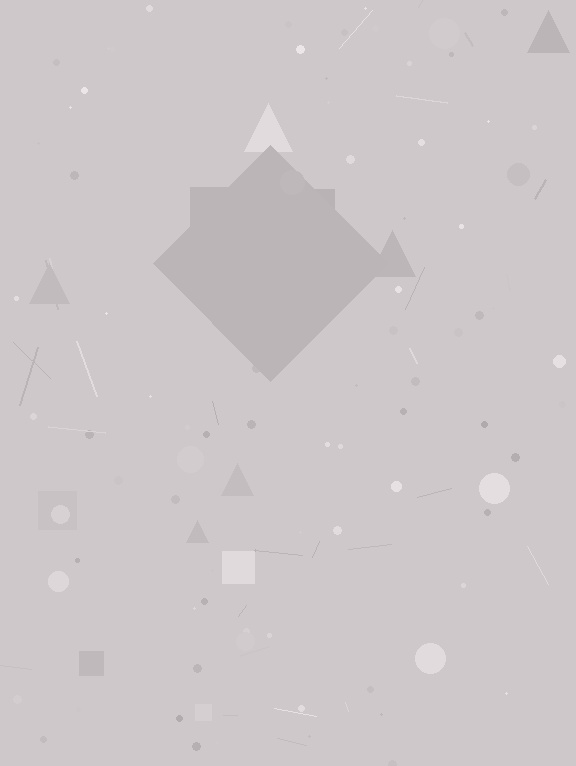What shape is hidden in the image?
A diamond is hidden in the image.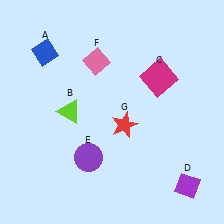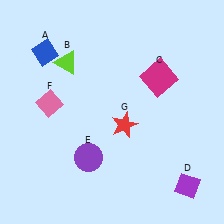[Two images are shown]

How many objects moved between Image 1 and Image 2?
2 objects moved between the two images.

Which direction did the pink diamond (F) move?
The pink diamond (F) moved left.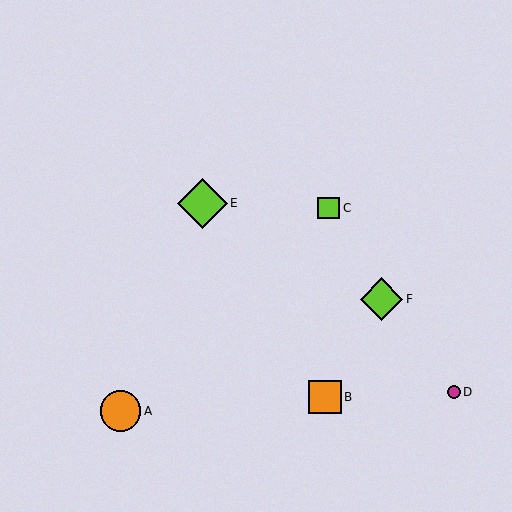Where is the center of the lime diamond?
The center of the lime diamond is at (382, 299).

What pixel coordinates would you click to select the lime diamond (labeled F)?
Click at (382, 299) to select the lime diamond F.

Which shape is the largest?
The lime diamond (labeled E) is the largest.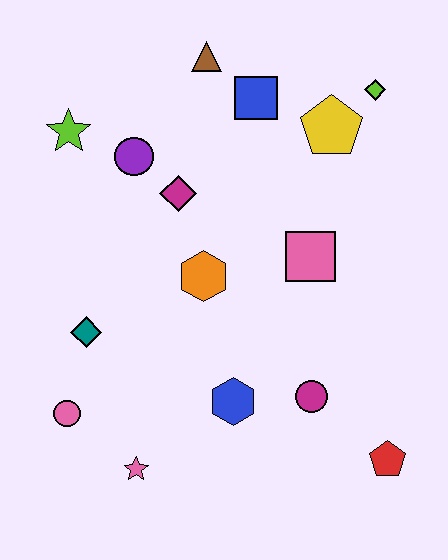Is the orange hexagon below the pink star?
No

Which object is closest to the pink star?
The pink circle is closest to the pink star.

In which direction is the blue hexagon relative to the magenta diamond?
The blue hexagon is below the magenta diamond.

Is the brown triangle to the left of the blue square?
Yes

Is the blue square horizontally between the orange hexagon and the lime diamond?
Yes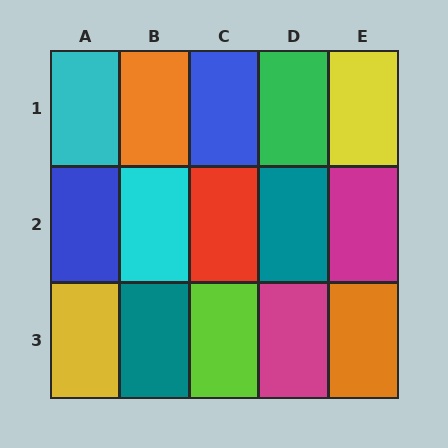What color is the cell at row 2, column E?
Magenta.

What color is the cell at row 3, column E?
Orange.